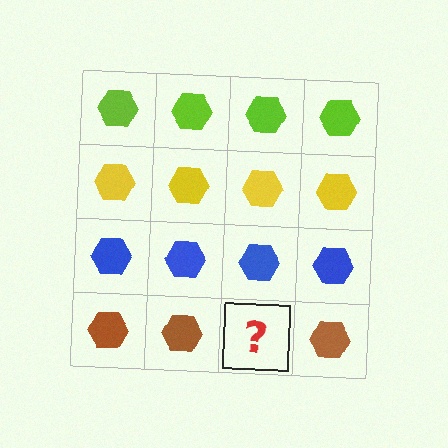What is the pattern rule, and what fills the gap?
The rule is that each row has a consistent color. The gap should be filled with a brown hexagon.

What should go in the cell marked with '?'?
The missing cell should contain a brown hexagon.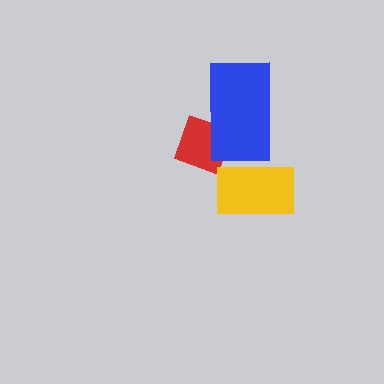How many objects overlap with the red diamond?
1 object overlaps with the red diamond.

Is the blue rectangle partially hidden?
No, no other shape covers it.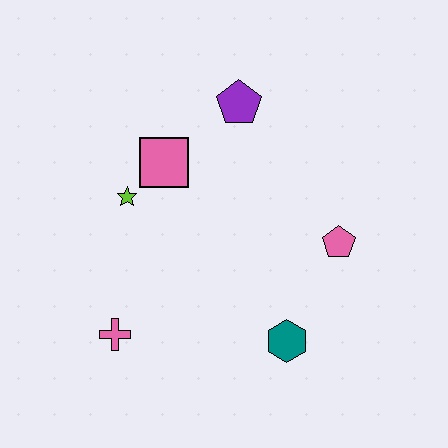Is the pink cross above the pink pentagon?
No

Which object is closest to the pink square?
The lime star is closest to the pink square.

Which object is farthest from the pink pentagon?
The pink cross is farthest from the pink pentagon.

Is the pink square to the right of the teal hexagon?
No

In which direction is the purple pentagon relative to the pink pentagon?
The purple pentagon is above the pink pentagon.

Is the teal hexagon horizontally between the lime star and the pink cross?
No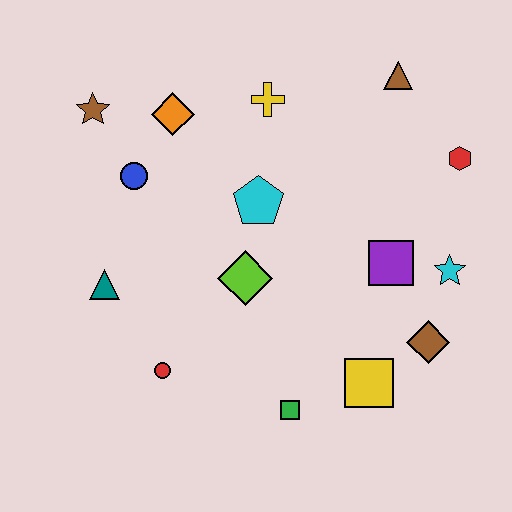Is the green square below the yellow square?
Yes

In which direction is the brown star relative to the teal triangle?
The brown star is above the teal triangle.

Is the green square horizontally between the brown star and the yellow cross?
No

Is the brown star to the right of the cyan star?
No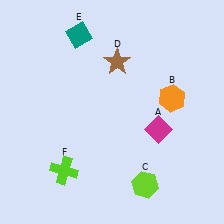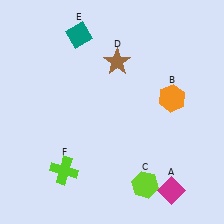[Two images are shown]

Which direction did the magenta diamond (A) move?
The magenta diamond (A) moved down.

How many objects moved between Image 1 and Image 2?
1 object moved between the two images.